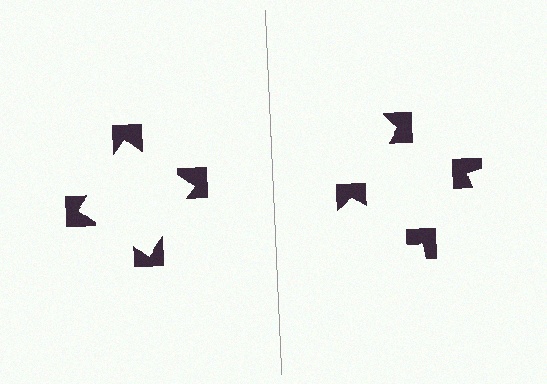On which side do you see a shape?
An illusory square appears on the left side. On the right side the wedge cuts are rotated, so no coherent shape forms.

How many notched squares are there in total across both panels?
8 — 4 on each side.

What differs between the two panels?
The notched squares are positioned identically on both sides; only the wedge orientations differ. On the left they align to a square; on the right they are misaligned.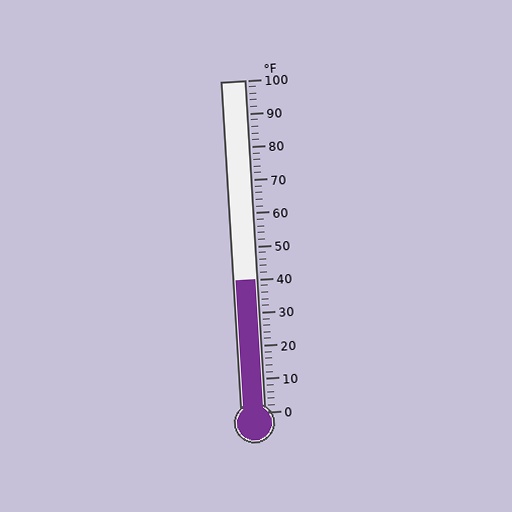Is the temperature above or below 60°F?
The temperature is below 60°F.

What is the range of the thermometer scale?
The thermometer scale ranges from 0°F to 100°F.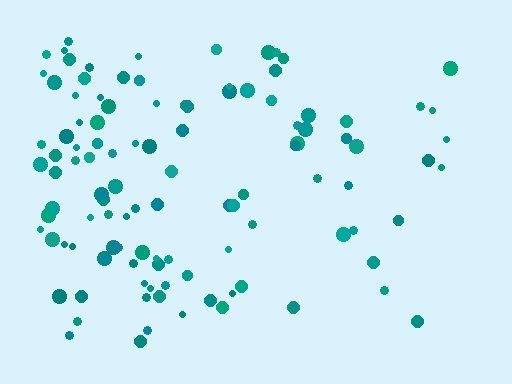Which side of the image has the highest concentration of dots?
The left.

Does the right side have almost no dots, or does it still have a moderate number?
Still a moderate number, just noticeably fewer than the left.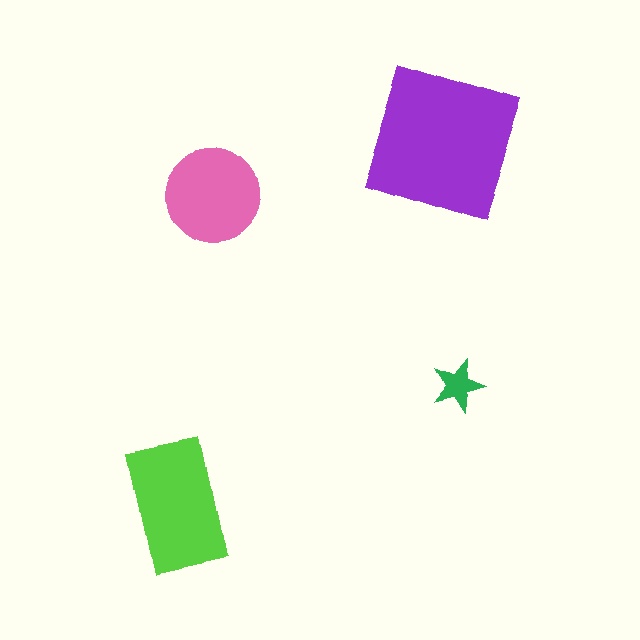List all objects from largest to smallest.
The purple square, the lime rectangle, the pink circle, the green star.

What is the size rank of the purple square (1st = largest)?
1st.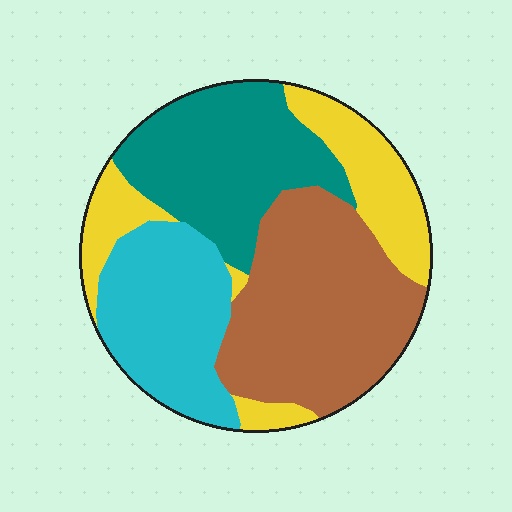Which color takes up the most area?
Brown, at roughly 35%.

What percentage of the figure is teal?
Teal takes up between a sixth and a third of the figure.